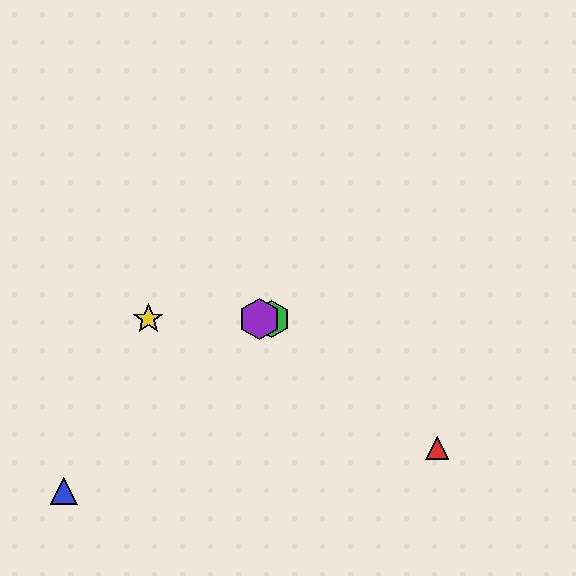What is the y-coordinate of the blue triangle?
The blue triangle is at y≈491.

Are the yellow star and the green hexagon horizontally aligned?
Yes, both are at y≈319.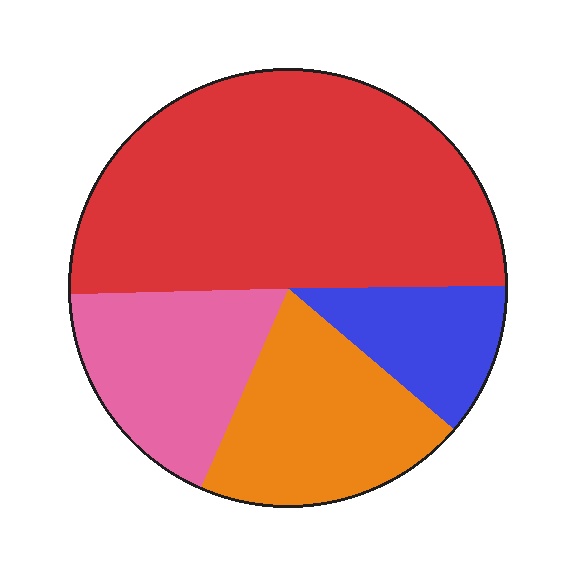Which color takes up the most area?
Red, at roughly 50%.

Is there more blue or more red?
Red.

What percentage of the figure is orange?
Orange covers roughly 20% of the figure.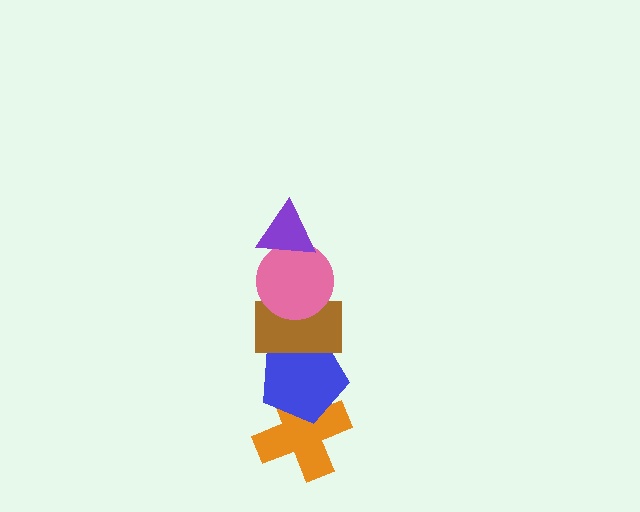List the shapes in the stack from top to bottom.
From top to bottom: the purple triangle, the pink circle, the brown rectangle, the blue pentagon, the orange cross.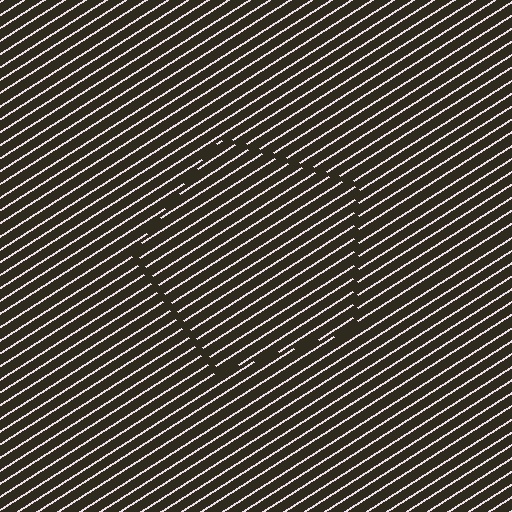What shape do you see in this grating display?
An illusory pentagon. The interior of the shape contains the same grating, shifted by half a period — the contour is defined by the phase discontinuity where line-ends from the inner and outer gratings abut.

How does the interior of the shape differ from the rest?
The interior of the shape contains the same grating, shifted by half a period — the contour is defined by the phase discontinuity where line-ends from the inner and outer gratings abut.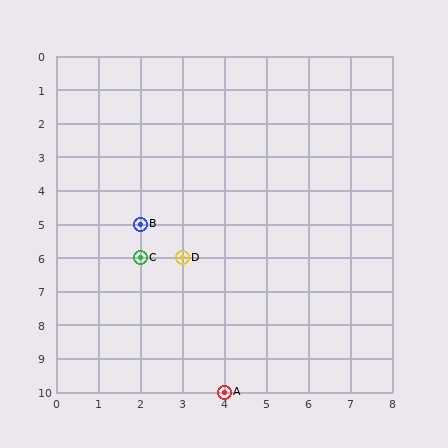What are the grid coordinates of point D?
Point D is at grid coordinates (3, 6).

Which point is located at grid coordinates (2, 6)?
Point C is at (2, 6).